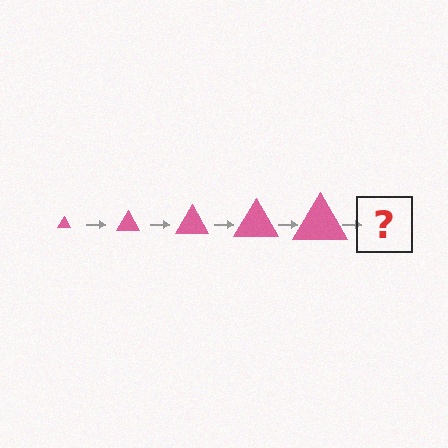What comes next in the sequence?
The next element should be a pink triangle, larger than the previous one.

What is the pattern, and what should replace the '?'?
The pattern is that the triangle gets progressively larger each step. The '?' should be a pink triangle, larger than the previous one.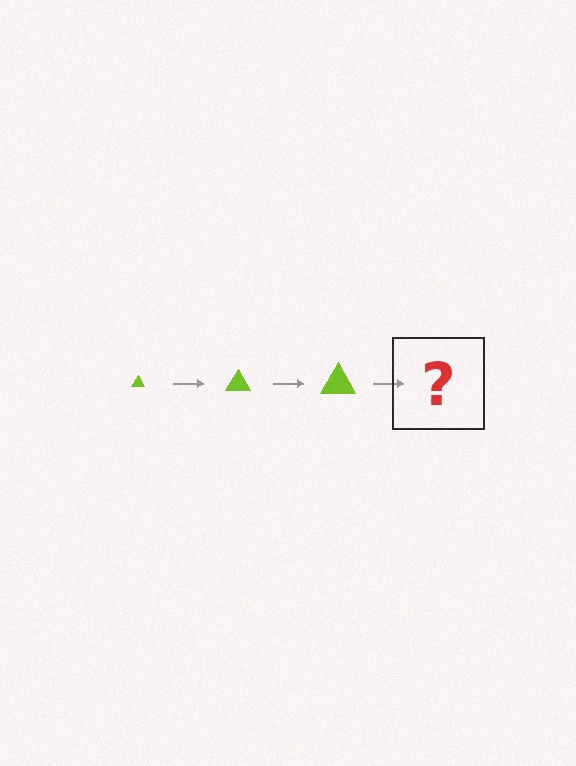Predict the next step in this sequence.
The next step is a lime triangle, larger than the previous one.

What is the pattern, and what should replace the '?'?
The pattern is that the triangle gets progressively larger each step. The '?' should be a lime triangle, larger than the previous one.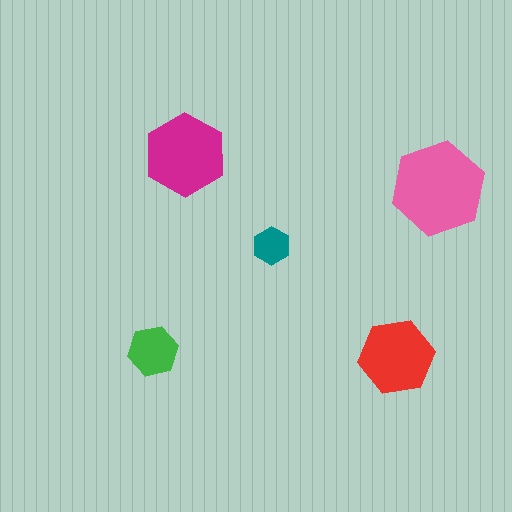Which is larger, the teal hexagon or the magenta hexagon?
The magenta one.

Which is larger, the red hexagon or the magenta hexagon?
The magenta one.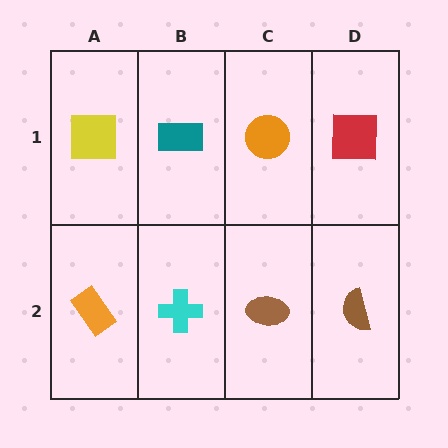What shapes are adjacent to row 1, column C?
A brown ellipse (row 2, column C), a teal rectangle (row 1, column B), a red square (row 1, column D).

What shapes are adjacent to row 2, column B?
A teal rectangle (row 1, column B), an orange rectangle (row 2, column A), a brown ellipse (row 2, column C).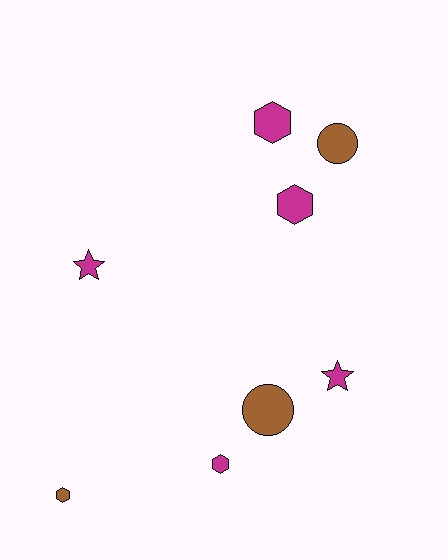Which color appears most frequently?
Magenta, with 5 objects.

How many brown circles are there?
There are 2 brown circles.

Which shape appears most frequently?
Hexagon, with 4 objects.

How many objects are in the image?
There are 8 objects.